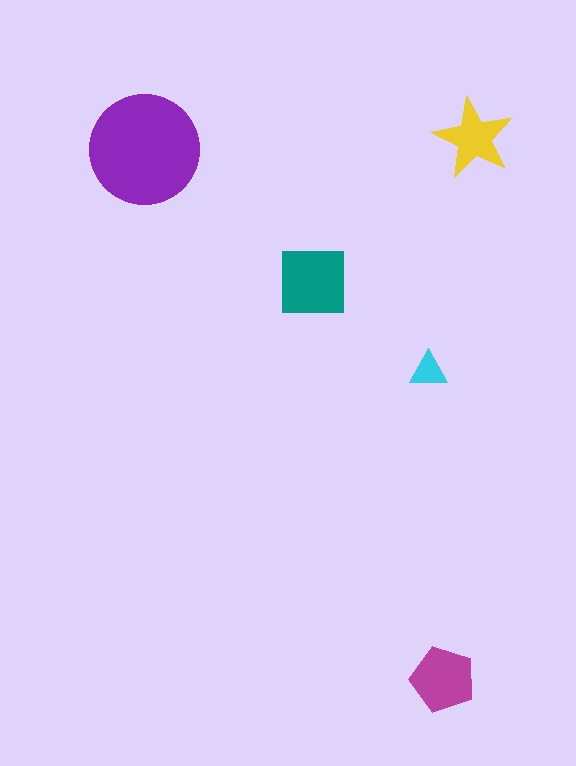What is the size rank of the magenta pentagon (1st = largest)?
3rd.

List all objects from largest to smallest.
The purple circle, the teal square, the magenta pentagon, the yellow star, the cyan triangle.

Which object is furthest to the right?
The yellow star is rightmost.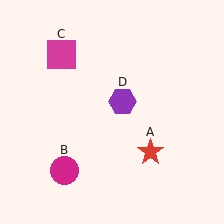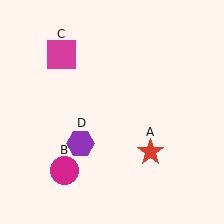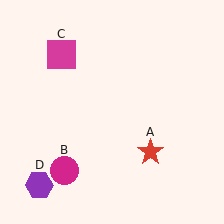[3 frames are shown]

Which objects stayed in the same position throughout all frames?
Red star (object A) and magenta circle (object B) and magenta square (object C) remained stationary.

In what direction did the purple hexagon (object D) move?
The purple hexagon (object D) moved down and to the left.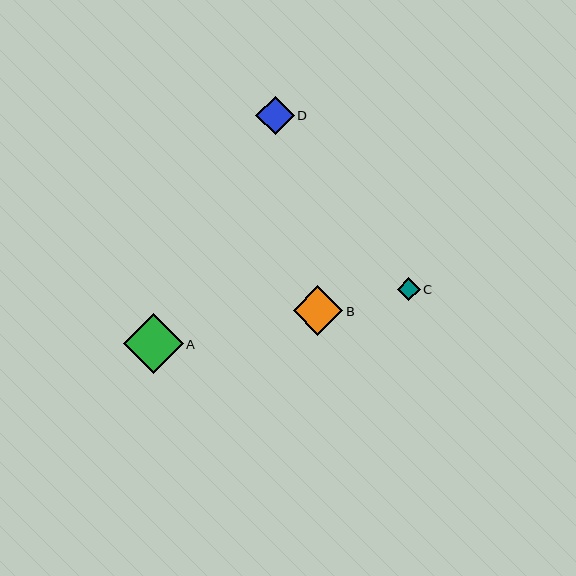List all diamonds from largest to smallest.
From largest to smallest: A, B, D, C.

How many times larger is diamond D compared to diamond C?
Diamond D is approximately 1.6 times the size of diamond C.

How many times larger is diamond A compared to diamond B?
Diamond A is approximately 1.2 times the size of diamond B.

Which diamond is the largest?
Diamond A is the largest with a size of approximately 60 pixels.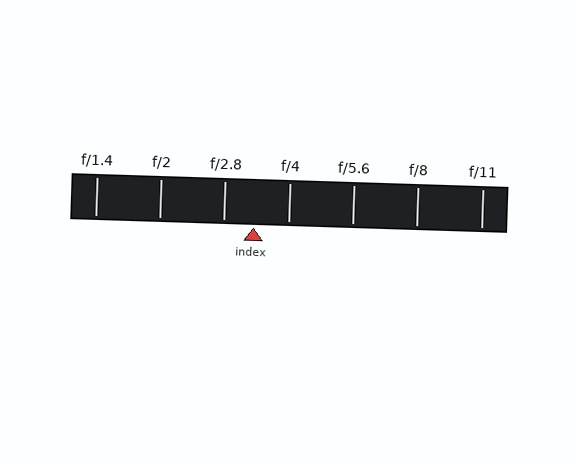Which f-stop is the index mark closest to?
The index mark is closest to f/2.8.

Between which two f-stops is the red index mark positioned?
The index mark is between f/2.8 and f/4.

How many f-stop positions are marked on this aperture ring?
There are 7 f-stop positions marked.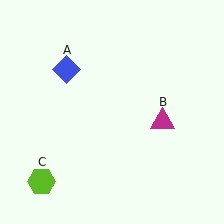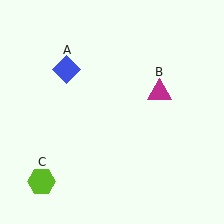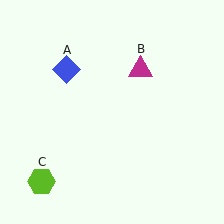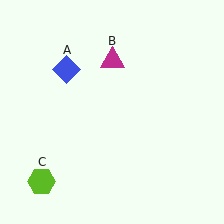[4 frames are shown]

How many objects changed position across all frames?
1 object changed position: magenta triangle (object B).